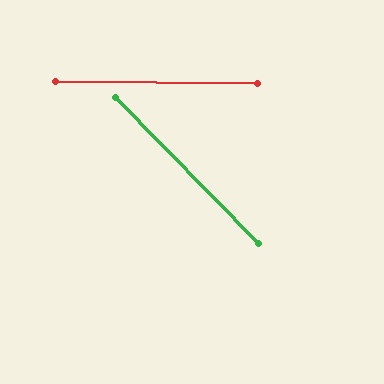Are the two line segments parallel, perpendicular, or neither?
Neither parallel nor perpendicular — they differ by about 45°.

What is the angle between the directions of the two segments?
Approximately 45 degrees.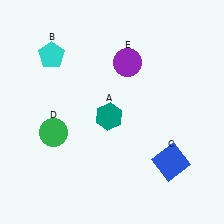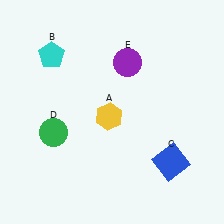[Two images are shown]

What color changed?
The hexagon (A) changed from teal in Image 1 to yellow in Image 2.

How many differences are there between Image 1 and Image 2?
There is 1 difference between the two images.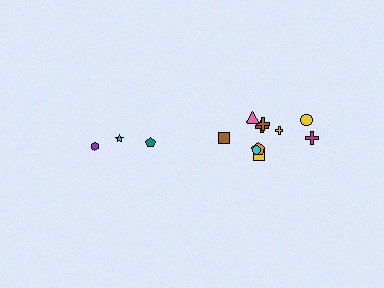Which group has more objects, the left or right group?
The right group.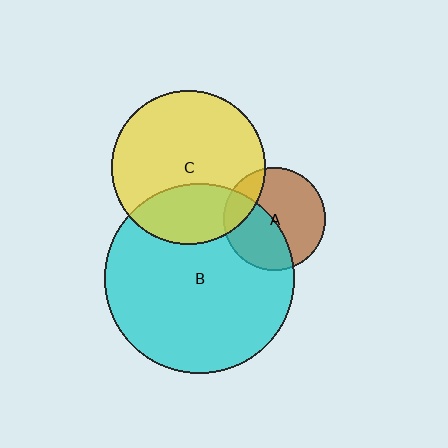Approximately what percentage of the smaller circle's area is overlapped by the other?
Approximately 20%.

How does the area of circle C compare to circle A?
Approximately 2.3 times.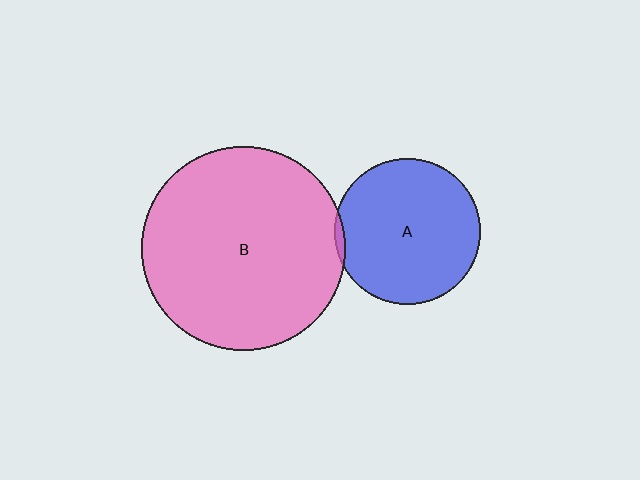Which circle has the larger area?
Circle B (pink).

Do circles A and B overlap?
Yes.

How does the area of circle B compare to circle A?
Approximately 1.9 times.